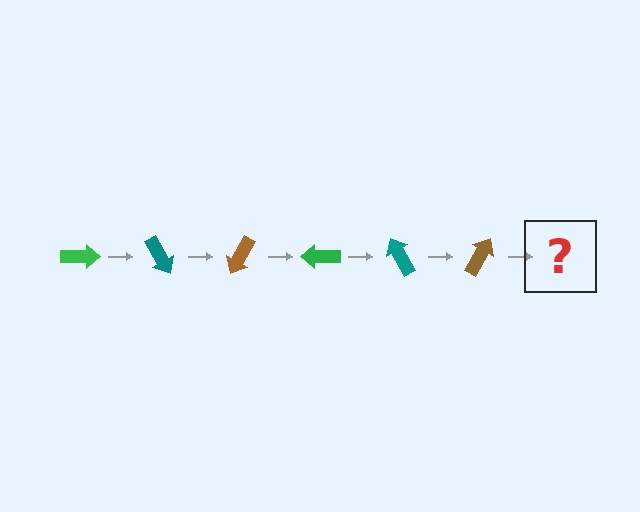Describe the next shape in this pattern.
It should be a green arrow, rotated 360 degrees from the start.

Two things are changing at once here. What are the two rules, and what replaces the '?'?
The two rules are that it rotates 60 degrees each step and the color cycles through green, teal, and brown. The '?' should be a green arrow, rotated 360 degrees from the start.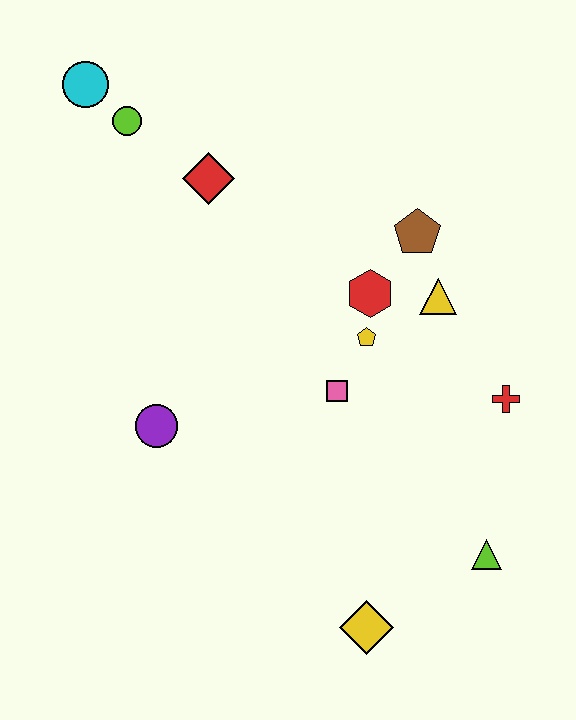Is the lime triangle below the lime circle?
Yes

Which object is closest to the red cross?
The yellow triangle is closest to the red cross.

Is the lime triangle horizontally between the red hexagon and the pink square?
No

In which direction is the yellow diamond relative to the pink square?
The yellow diamond is below the pink square.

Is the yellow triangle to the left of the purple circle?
No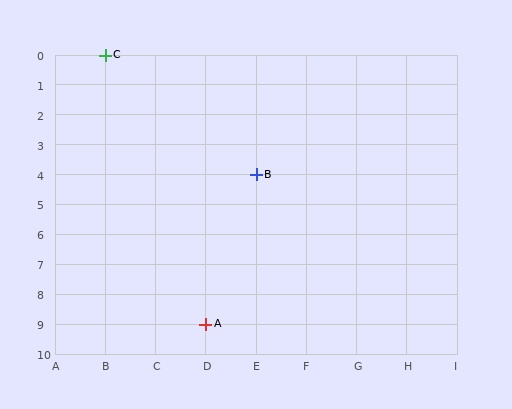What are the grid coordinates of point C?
Point C is at grid coordinates (B, 0).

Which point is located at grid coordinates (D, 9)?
Point A is at (D, 9).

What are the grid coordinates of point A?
Point A is at grid coordinates (D, 9).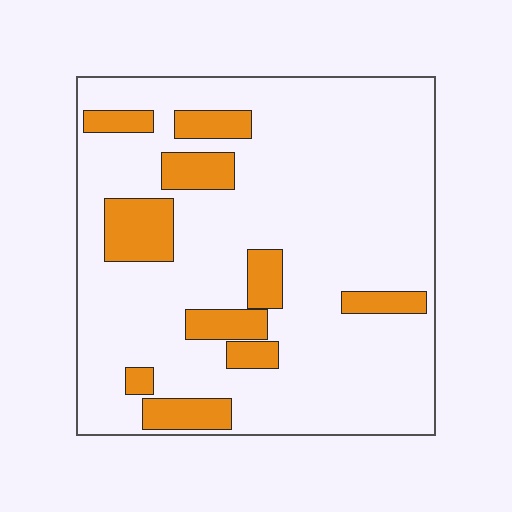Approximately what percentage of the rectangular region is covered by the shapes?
Approximately 20%.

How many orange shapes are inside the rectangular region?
10.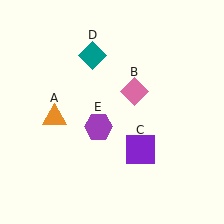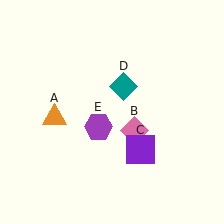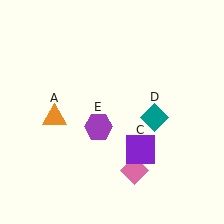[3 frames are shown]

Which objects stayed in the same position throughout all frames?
Orange triangle (object A) and purple square (object C) and purple hexagon (object E) remained stationary.